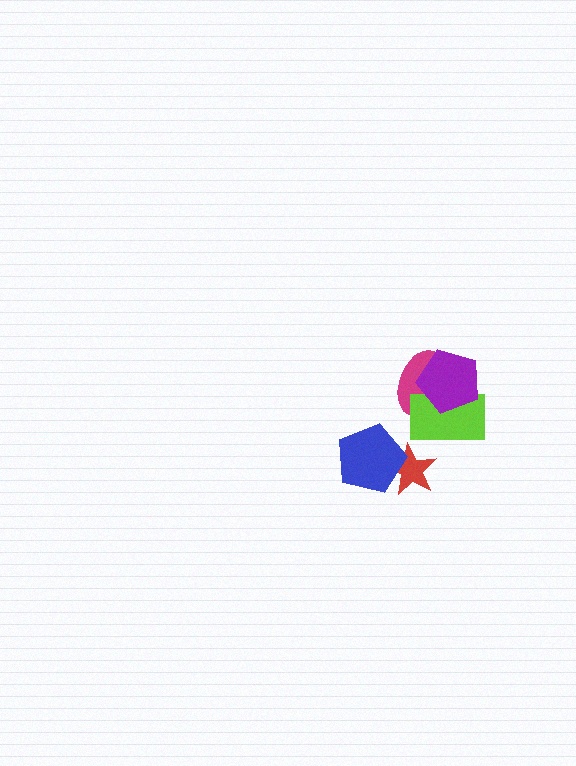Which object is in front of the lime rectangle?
The purple pentagon is in front of the lime rectangle.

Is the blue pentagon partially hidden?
No, no other shape covers it.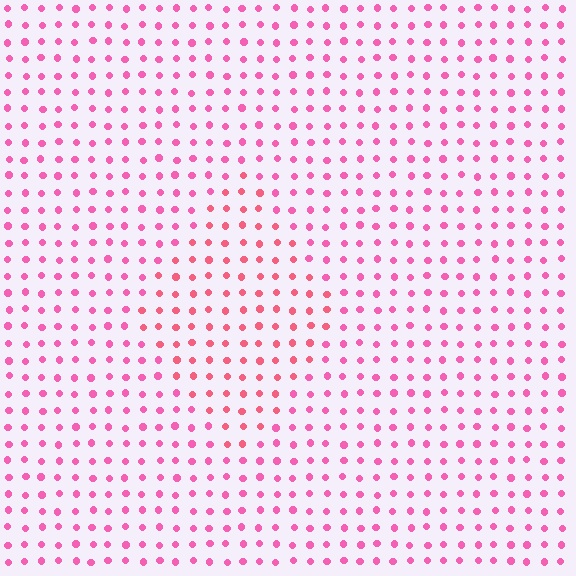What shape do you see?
I see a diamond.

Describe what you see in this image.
The image is filled with small pink elements in a uniform arrangement. A diamond-shaped region is visible where the elements are tinted to a slightly different hue, forming a subtle color boundary.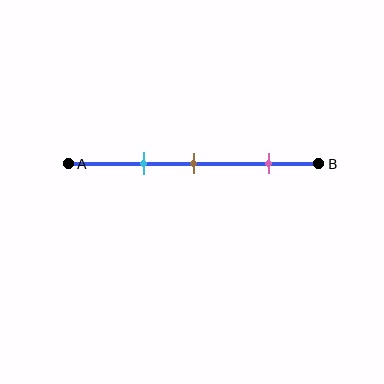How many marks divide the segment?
There are 3 marks dividing the segment.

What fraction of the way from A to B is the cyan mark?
The cyan mark is approximately 30% (0.3) of the way from A to B.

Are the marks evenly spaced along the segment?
No, the marks are not evenly spaced.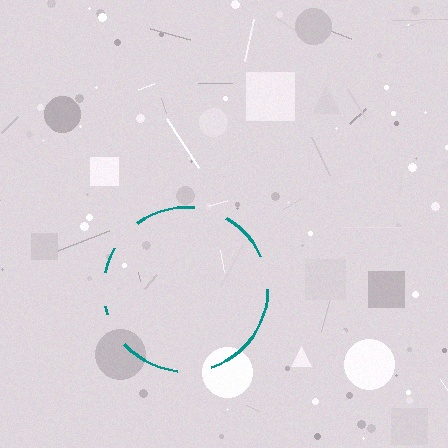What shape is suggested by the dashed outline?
The dashed outline suggests a circle.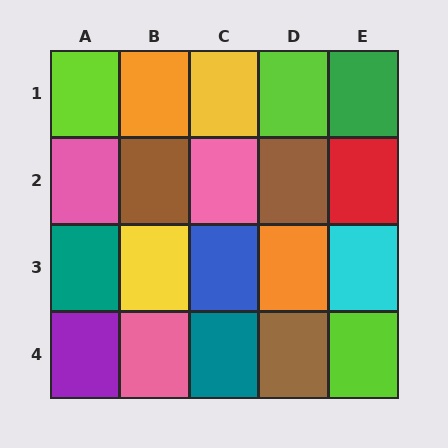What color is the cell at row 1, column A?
Lime.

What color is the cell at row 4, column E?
Lime.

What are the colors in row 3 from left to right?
Teal, yellow, blue, orange, cyan.